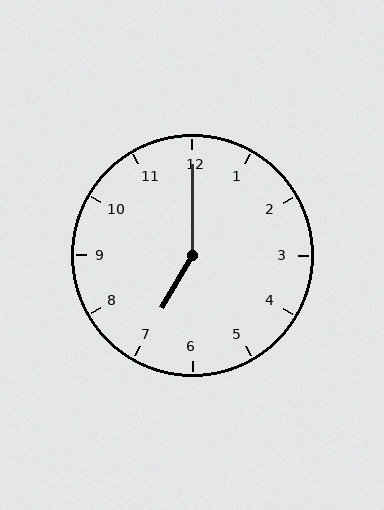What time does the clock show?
7:00.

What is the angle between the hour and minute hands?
Approximately 150 degrees.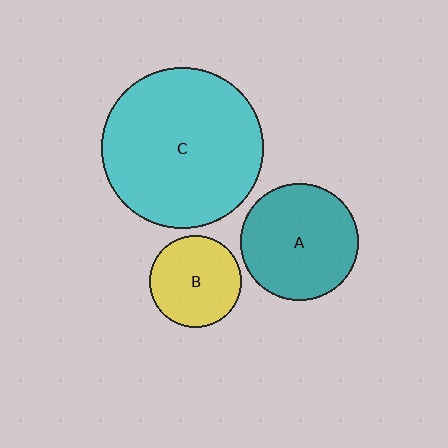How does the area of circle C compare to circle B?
Approximately 3.1 times.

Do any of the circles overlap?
No, none of the circles overlap.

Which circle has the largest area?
Circle C (cyan).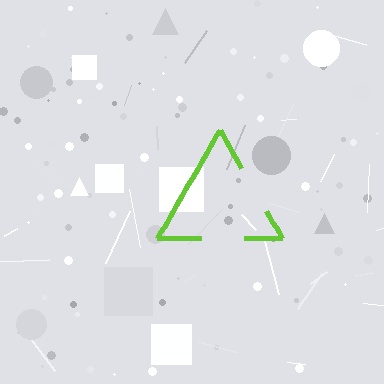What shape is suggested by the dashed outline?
The dashed outline suggests a triangle.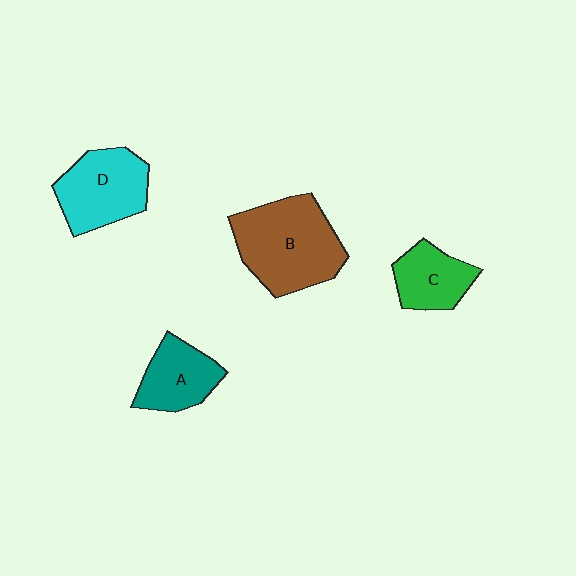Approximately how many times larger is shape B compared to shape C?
Approximately 1.9 times.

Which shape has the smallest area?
Shape C (green).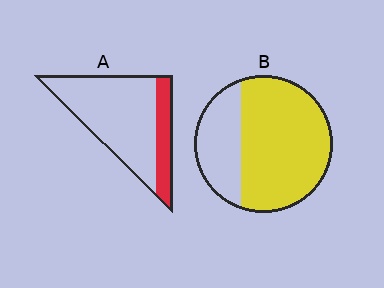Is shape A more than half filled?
No.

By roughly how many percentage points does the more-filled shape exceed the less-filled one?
By roughly 45 percentage points (B over A).